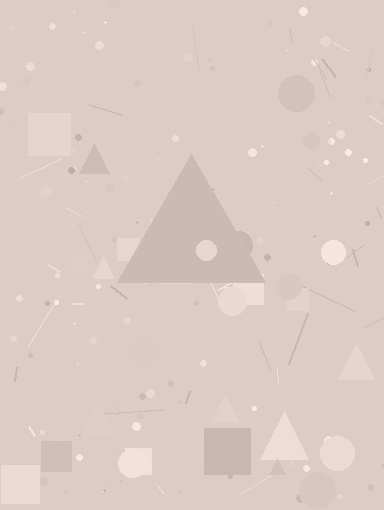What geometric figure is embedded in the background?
A triangle is embedded in the background.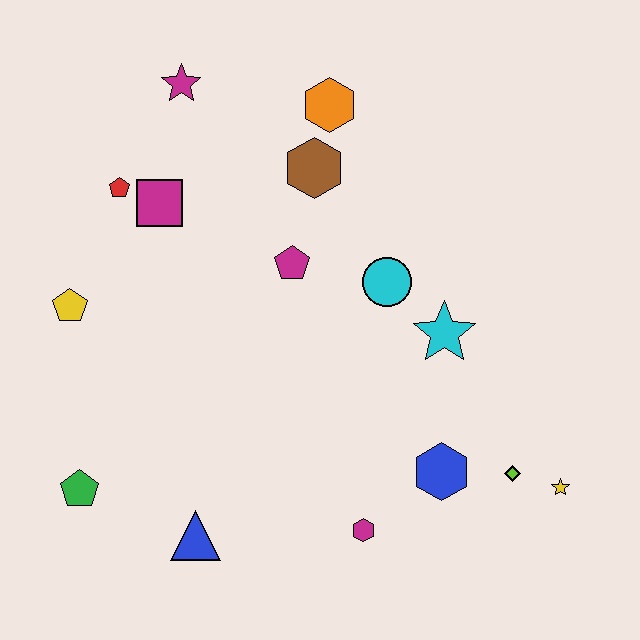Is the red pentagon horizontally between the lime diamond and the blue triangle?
No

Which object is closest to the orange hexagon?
The brown hexagon is closest to the orange hexagon.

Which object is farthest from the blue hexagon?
The magenta star is farthest from the blue hexagon.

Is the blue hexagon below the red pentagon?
Yes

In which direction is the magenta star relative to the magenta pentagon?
The magenta star is above the magenta pentagon.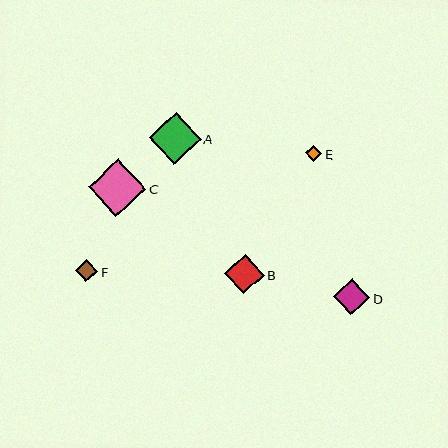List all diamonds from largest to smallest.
From largest to smallest: C, A, B, D, F, E.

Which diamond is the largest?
Diamond C is the largest with a size of approximately 57 pixels.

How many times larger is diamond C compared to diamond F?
Diamond C is approximately 2.6 times the size of diamond F.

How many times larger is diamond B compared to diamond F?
Diamond B is approximately 1.8 times the size of diamond F.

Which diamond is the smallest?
Diamond E is the smallest with a size of approximately 16 pixels.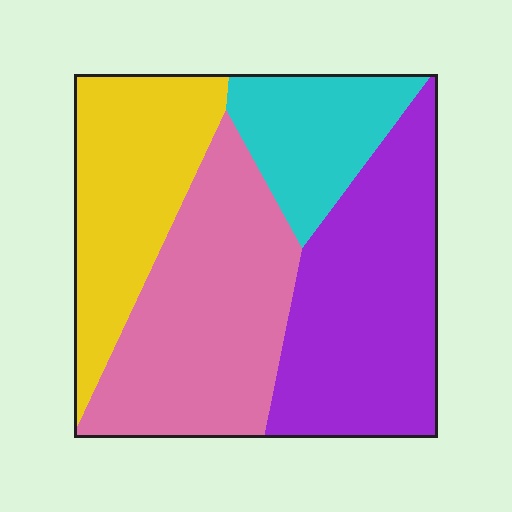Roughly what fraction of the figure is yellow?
Yellow covers roughly 25% of the figure.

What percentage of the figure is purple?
Purple covers around 30% of the figure.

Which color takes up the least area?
Cyan, at roughly 15%.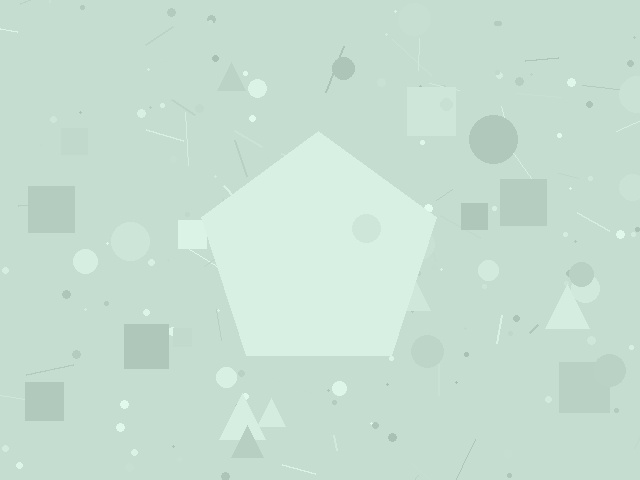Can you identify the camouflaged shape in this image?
The camouflaged shape is a pentagon.